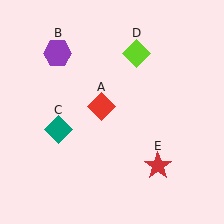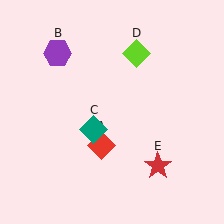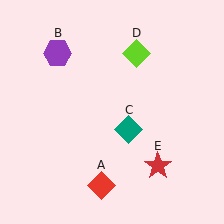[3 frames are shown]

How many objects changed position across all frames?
2 objects changed position: red diamond (object A), teal diamond (object C).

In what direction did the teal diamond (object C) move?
The teal diamond (object C) moved right.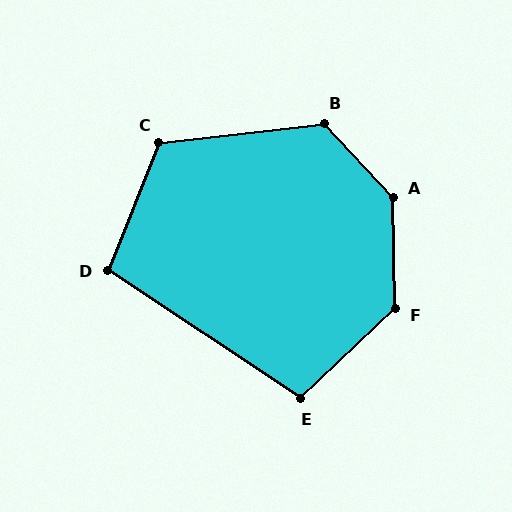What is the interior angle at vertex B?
Approximately 126 degrees (obtuse).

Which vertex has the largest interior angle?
A, at approximately 138 degrees.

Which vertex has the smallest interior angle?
D, at approximately 102 degrees.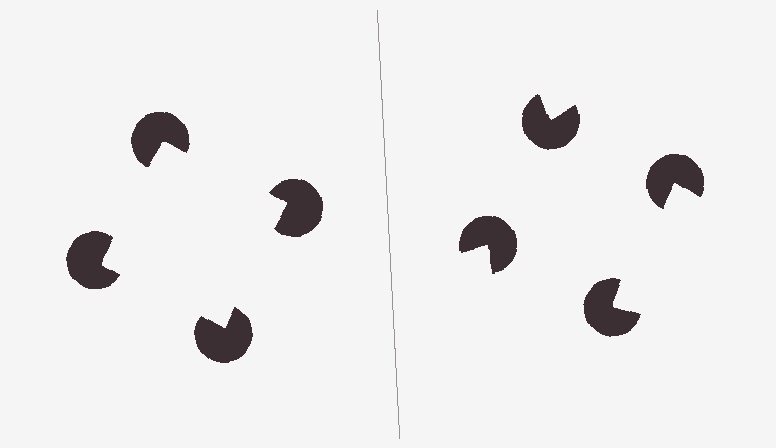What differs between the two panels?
The pac-man discs are positioned identically on both sides; only the wedge orientations differ. On the left they align to a square; on the right they are misaligned.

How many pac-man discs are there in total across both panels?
8 — 4 on each side.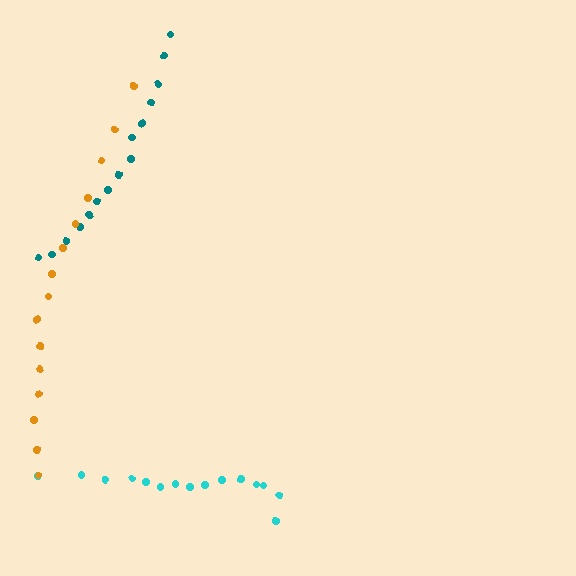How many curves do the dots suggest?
There are 3 distinct paths.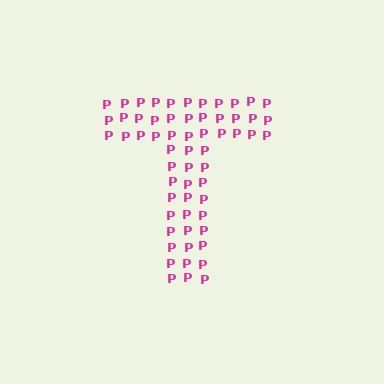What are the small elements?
The small elements are letter P's.